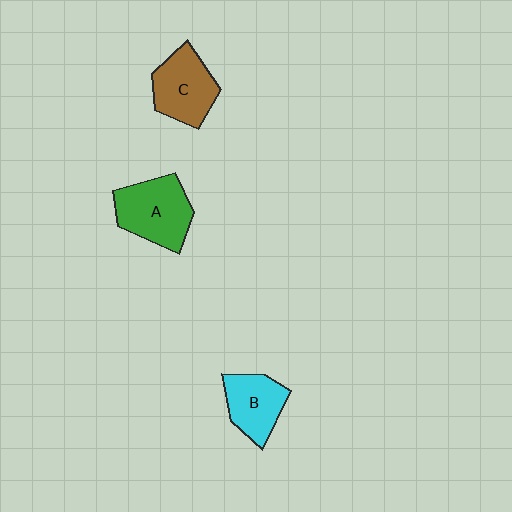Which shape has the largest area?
Shape A (green).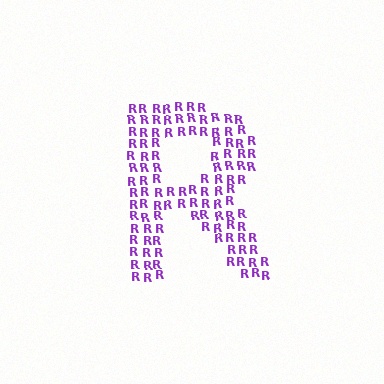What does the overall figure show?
The overall figure shows the letter R.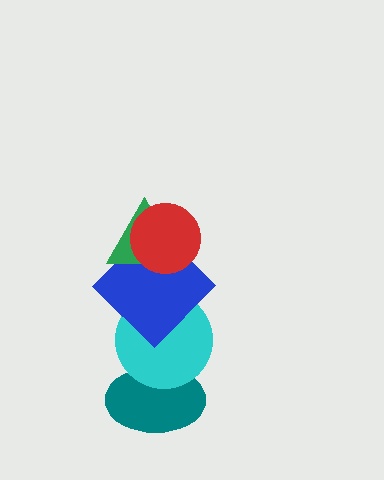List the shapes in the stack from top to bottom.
From top to bottom: the red circle, the green triangle, the blue diamond, the cyan circle, the teal ellipse.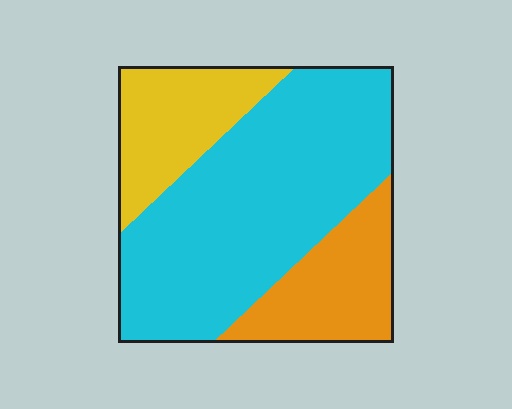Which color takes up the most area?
Cyan, at roughly 60%.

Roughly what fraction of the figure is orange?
Orange covers around 20% of the figure.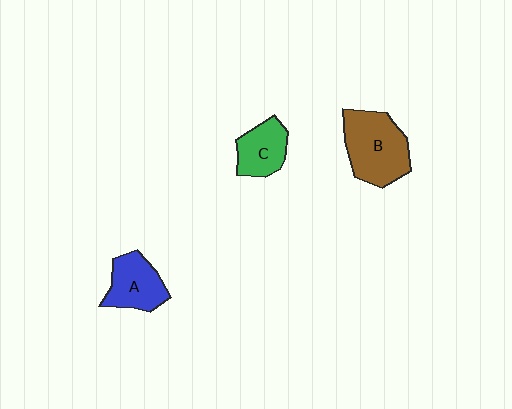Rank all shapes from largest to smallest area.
From largest to smallest: B (brown), A (blue), C (green).